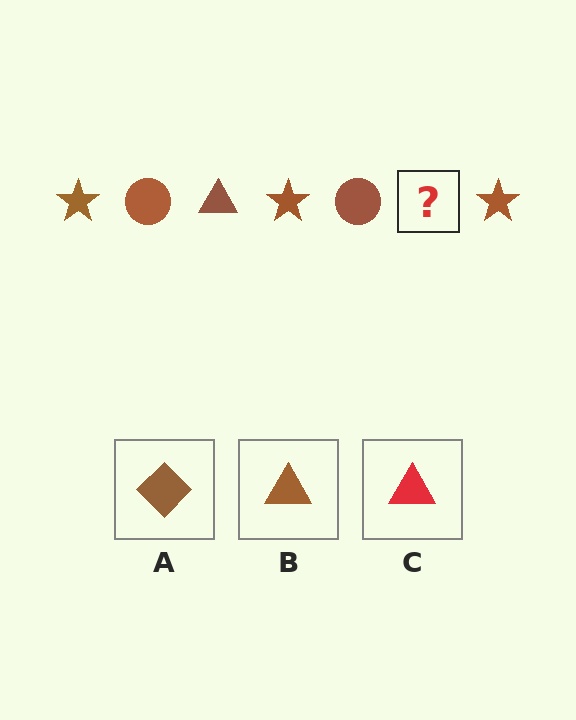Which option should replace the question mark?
Option B.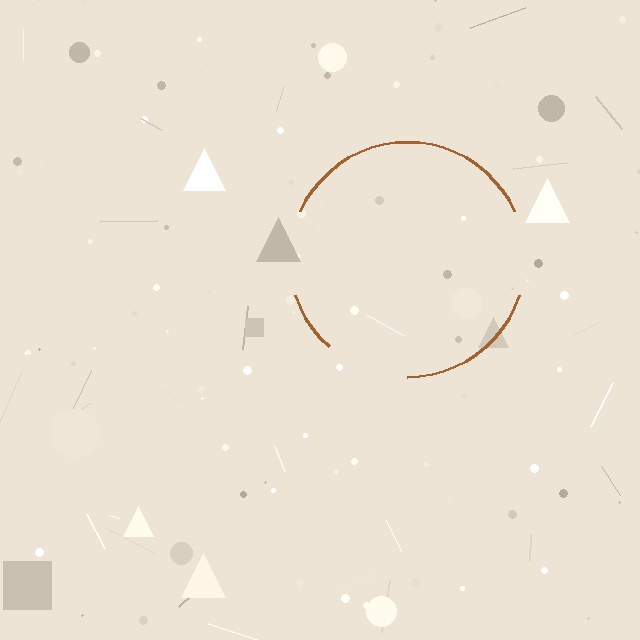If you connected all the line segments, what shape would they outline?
They would outline a circle.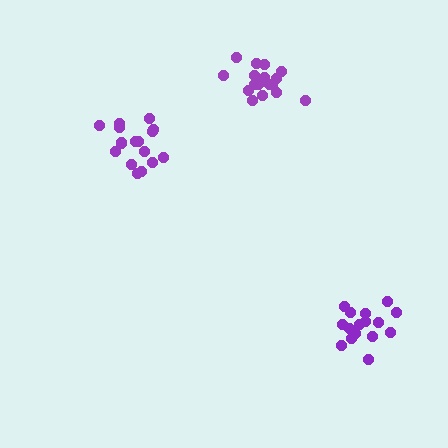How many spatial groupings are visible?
There are 3 spatial groupings.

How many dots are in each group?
Group 1: 16 dots, Group 2: 18 dots, Group 3: 17 dots (51 total).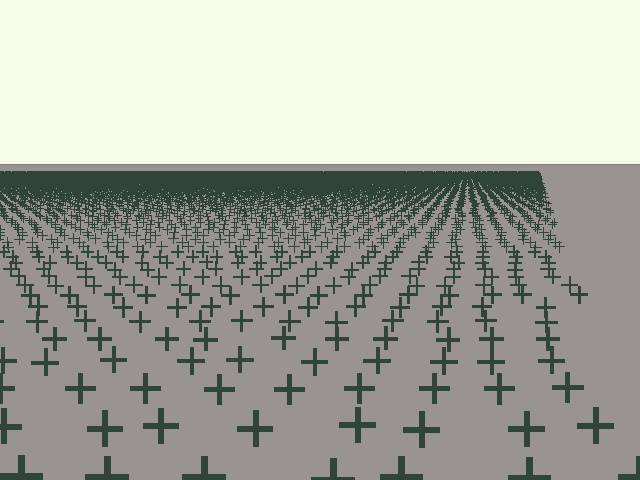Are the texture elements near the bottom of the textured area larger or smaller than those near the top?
Larger. Near the bottom, elements are closer to the viewer and appear at a bigger on-screen size.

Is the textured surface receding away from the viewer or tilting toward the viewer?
The surface is receding away from the viewer. Texture elements get smaller and denser toward the top.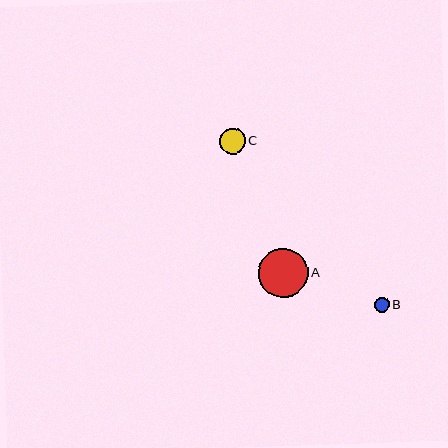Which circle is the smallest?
Circle B is the smallest with a size of approximately 15 pixels.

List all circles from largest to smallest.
From largest to smallest: A, C, B.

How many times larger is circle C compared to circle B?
Circle C is approximately 1.7 times the size of circle B.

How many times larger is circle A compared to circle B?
Circle A is approximately 3.3 times the size of circle B.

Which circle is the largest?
Circle A is the largest with a size of approximately 49 pixels.